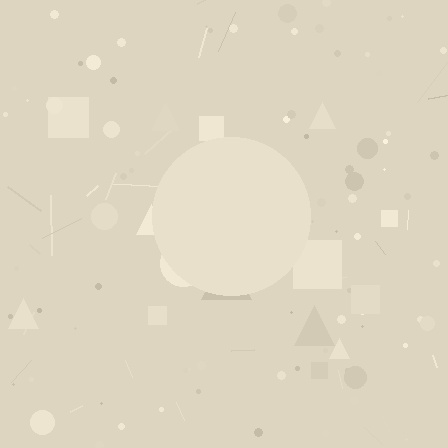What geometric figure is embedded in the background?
A circle is embedded in the background.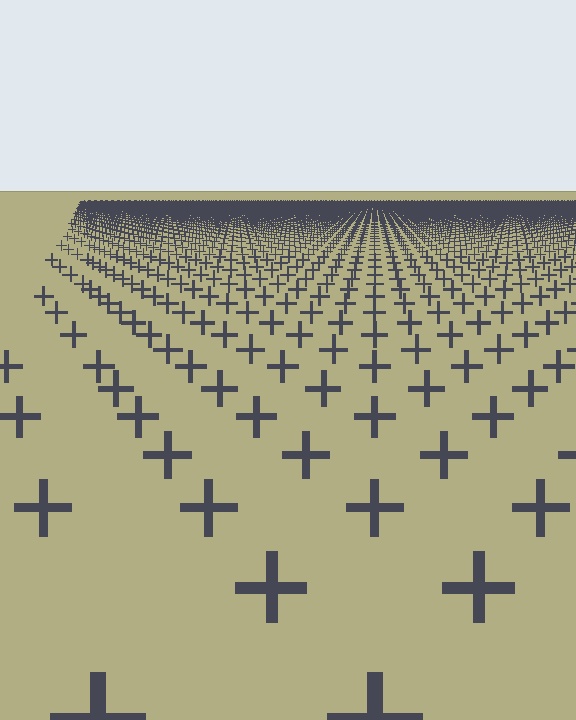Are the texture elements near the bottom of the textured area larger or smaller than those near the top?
Larger. Near the bottom, elements are closer to the viewer and appear at a bigger on-screen size.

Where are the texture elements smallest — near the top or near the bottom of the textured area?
Near the top.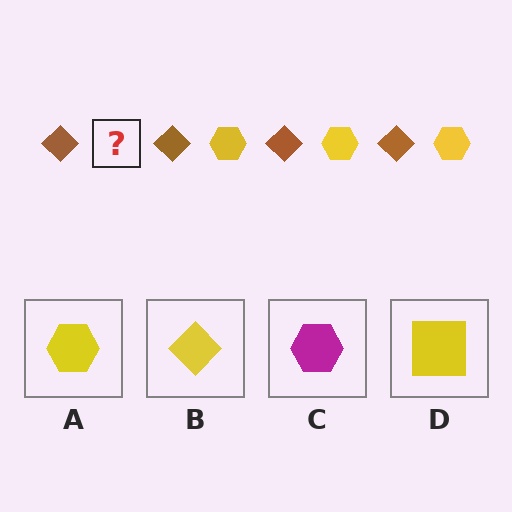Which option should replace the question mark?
Option A.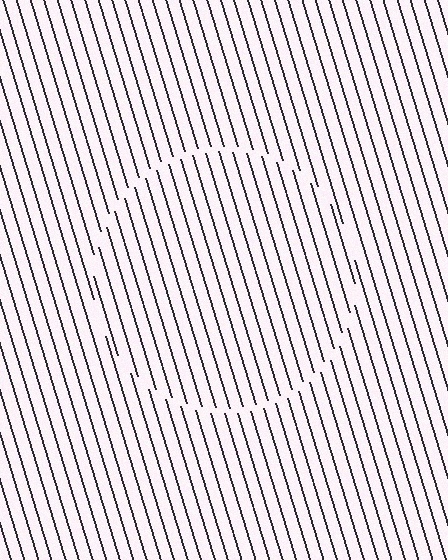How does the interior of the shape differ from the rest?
The interior of the shape contains the same grating, shifted by half a period — the contour is defined by the phase discontinuity where line-ends from the inner and outer gratings abut.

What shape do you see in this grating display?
An illusory circle. The interior of the shape contains the same grating, shifted by half a period — the contour is defined by the phase discontinuity where line-ends from the inner and outer gratings abut.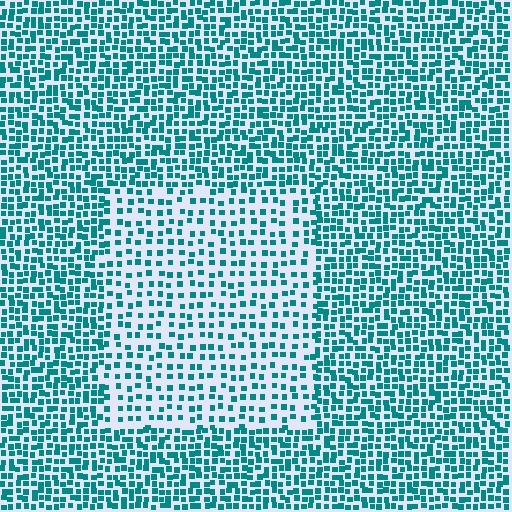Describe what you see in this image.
The image contains small teal elements arranged at two different densities. A rectangle-shaped region is visible where the elements are less densely packed than the surrounding area.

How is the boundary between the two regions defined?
The boundary is defined by a change in element density (approximately 1.9x ratio). All elements are the same color, size, and shape.